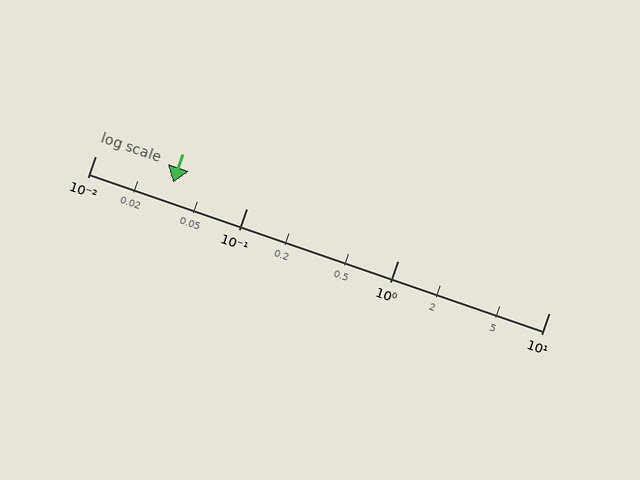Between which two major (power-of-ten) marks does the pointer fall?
The pointer is between 0.01 and 0.1.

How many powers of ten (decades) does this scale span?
The scale spans 3 decades, from 0.01 to 10.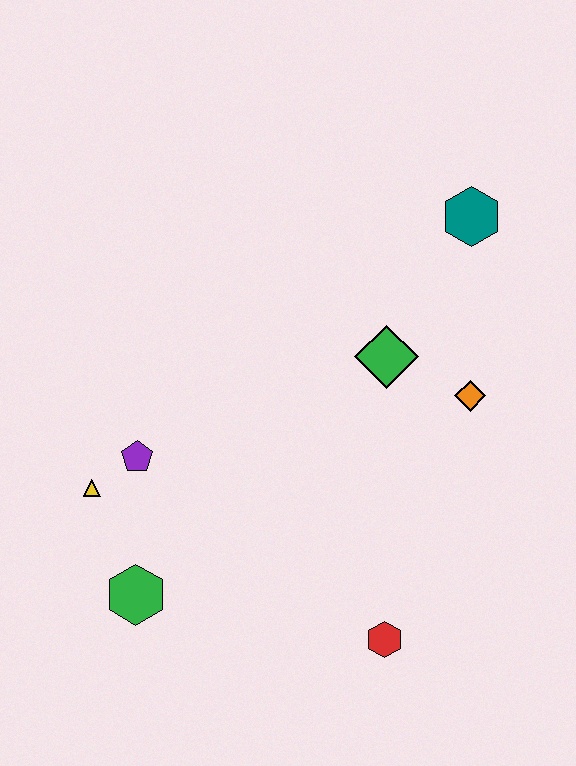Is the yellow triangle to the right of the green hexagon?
No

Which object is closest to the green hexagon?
The yellow triangle is closest to the green hexagon.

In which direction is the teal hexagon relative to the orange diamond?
The teal hexagon is above the orange diamond.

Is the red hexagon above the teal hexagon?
No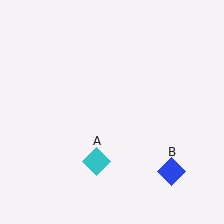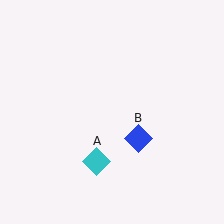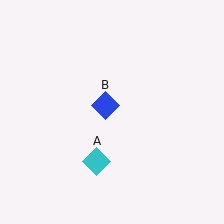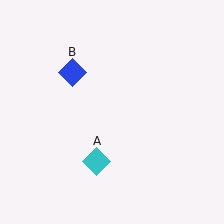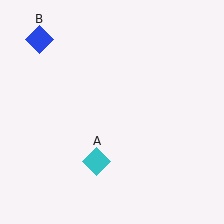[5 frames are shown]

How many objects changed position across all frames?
1 object changed position: blue diamond (object B).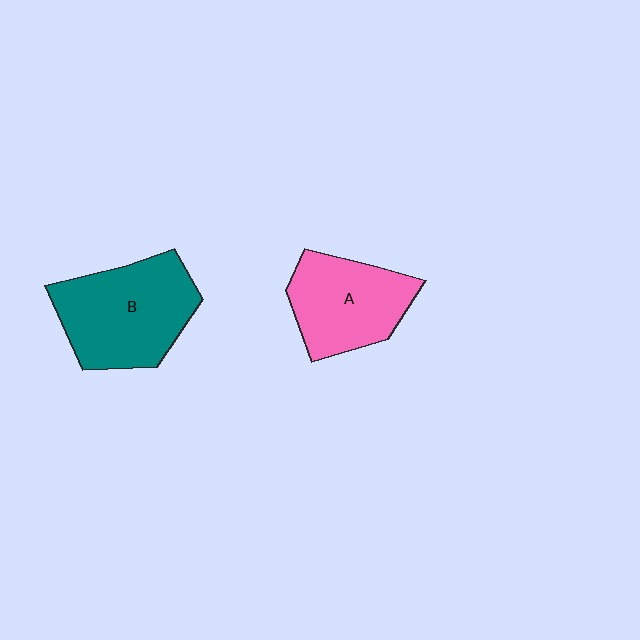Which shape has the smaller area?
Shape A (pink).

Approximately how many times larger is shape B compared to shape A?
Approximately 1.3 times.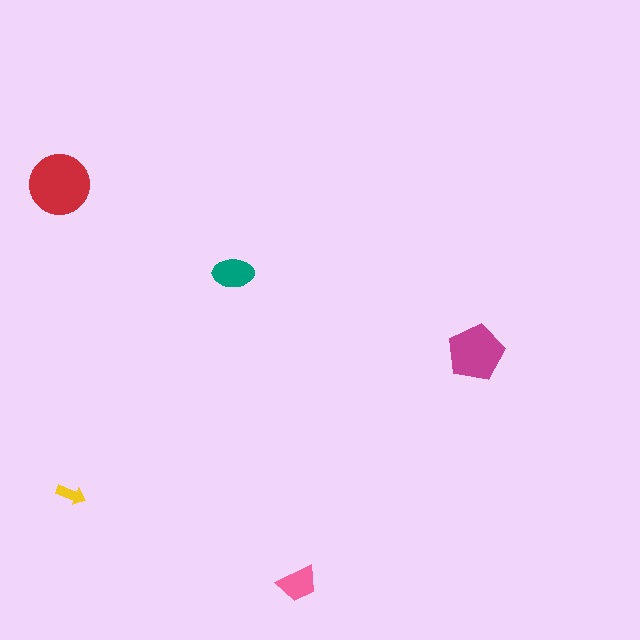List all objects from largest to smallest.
The red circle, the magenta pentagon, the teal ellipse, the pink trapezoid, the yellow arrow.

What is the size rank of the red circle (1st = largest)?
1st.